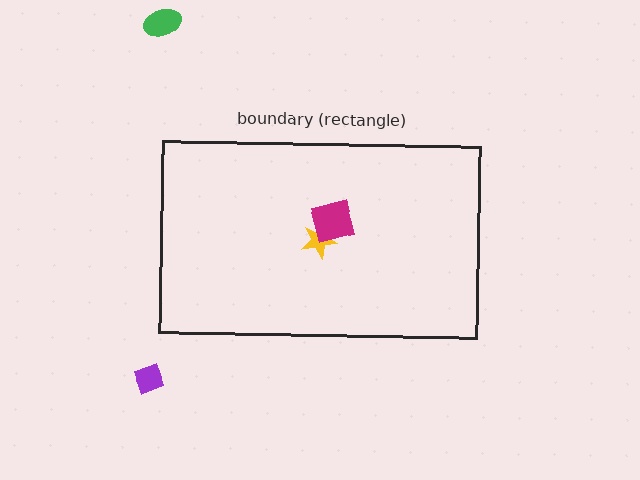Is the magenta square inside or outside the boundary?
Inside.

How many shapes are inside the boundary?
2 inside, 2 outside.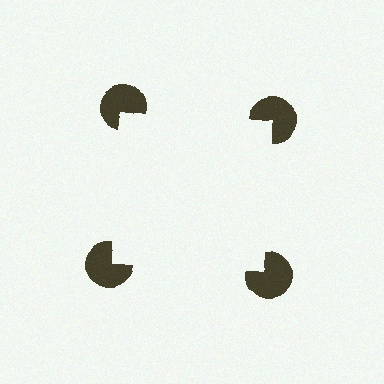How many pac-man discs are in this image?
There are 4 — one at each vertex of the illusory square.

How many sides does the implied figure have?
4 sides.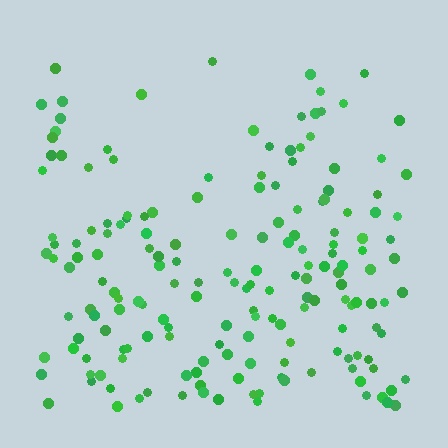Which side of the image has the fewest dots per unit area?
The top.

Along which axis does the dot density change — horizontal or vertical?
Vertical.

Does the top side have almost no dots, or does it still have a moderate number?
Still a moderate number, just noticeably fewer than the bottom.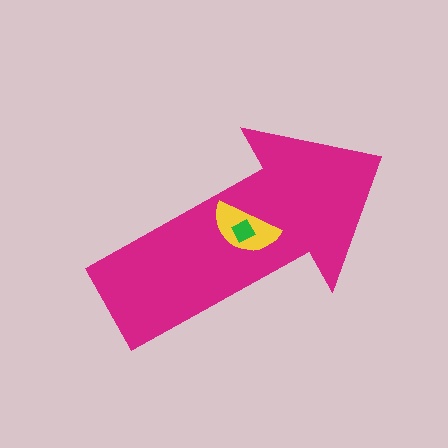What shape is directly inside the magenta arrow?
The yellow semicircle.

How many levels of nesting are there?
3.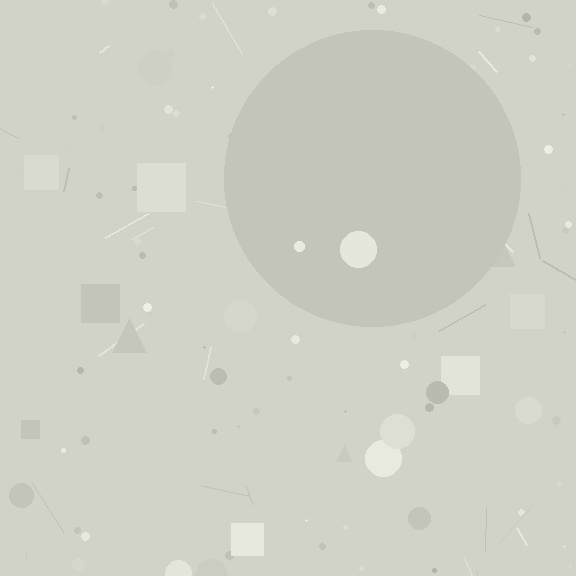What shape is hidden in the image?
A circle is hidden in the image.